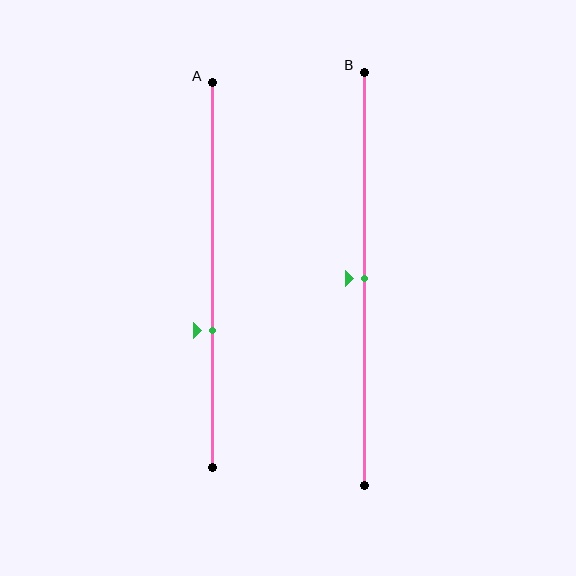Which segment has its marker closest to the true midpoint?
Segment B has its marker closest to the true midpoint.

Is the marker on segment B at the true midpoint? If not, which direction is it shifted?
Yes, the marker on segment B is at the true midpoint.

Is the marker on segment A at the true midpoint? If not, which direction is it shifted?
No, the marker on segment A is shifted downward by about 14% of the segment length.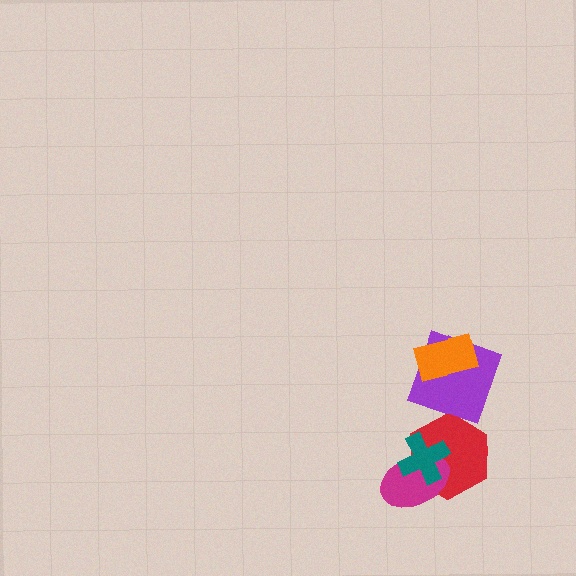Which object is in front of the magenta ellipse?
The teal cross is in front of the magenta ellipse.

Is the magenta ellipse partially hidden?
Yes, it is partially covered by another shape.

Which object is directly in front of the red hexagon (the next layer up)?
The magenta ellipse is directly in front of the red hexagon.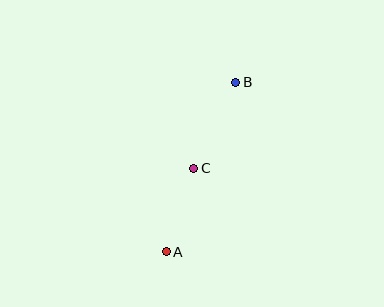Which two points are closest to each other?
Points A and C are closest to each other.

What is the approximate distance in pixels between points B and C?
The distance between B and C is approximately 95 pixels.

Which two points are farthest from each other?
Points A and B are farthest from each other.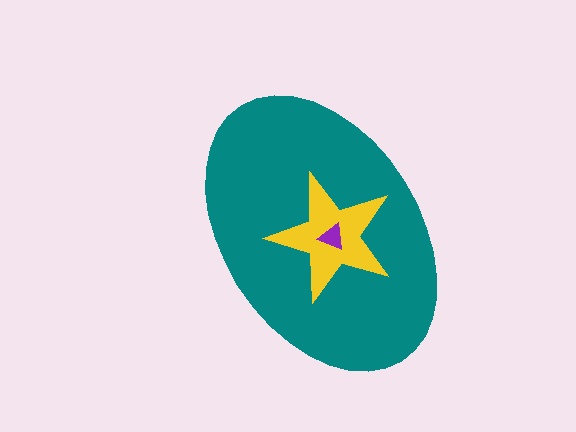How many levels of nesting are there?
3.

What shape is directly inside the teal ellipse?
The yellow star.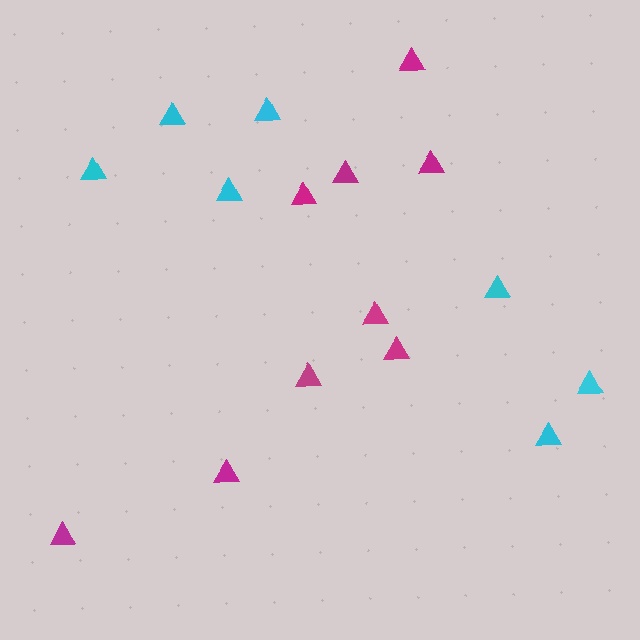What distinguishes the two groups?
There are 2 groups: one group of magenta triangles (9) and one group of cyan triangles (7).